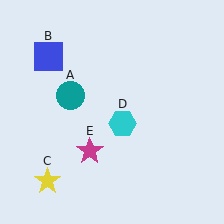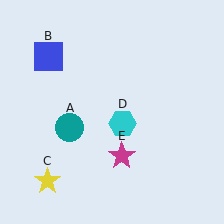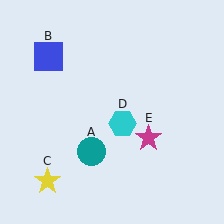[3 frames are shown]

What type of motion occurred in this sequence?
The teal circle (object A), magenta star (object E) rotated counterclockwise around the center of the scene.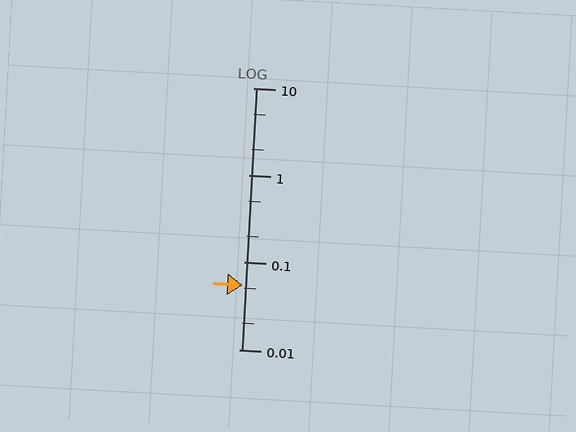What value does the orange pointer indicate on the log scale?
The pointer indicates approximately 0.055.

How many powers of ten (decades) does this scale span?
The scale spans 3 decades, from 0.01 to 10.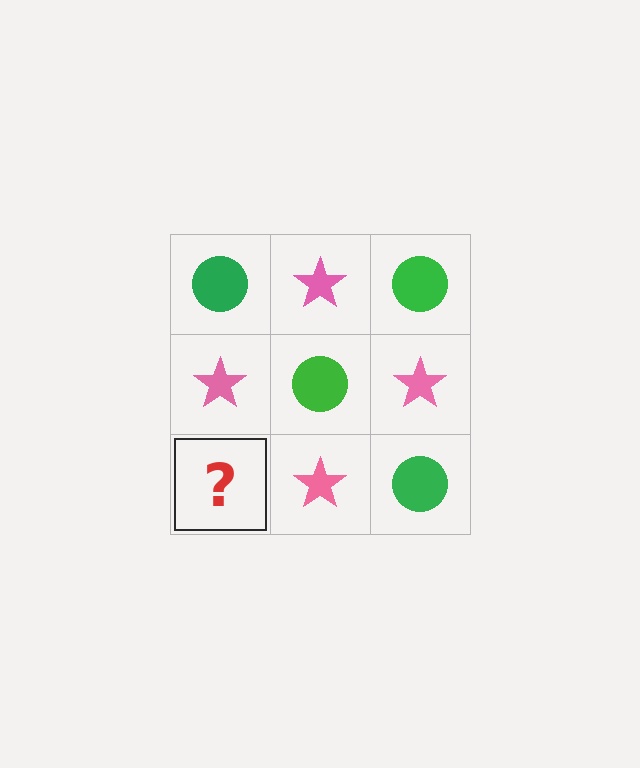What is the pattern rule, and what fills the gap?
The rule is that it alternates green circle and pink star in a checkerboard pattern. The gap should be filled with a green circle.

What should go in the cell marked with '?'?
The missing cell should contain a green circle.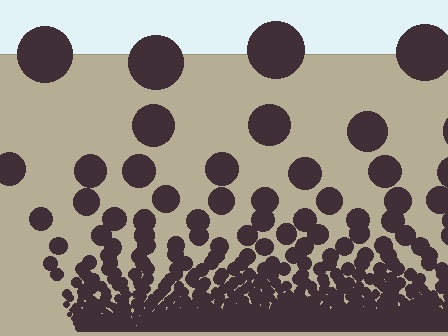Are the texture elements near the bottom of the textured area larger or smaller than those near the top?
Smaller. The gradient is inverted — elements near the bottom are smaller and denser.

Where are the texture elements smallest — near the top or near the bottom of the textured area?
Near the bottom.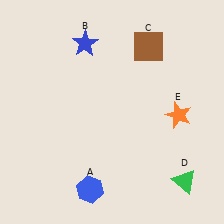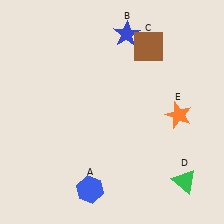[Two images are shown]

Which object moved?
The blue star (B) moved right.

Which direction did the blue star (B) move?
The blue star (B) moved right.